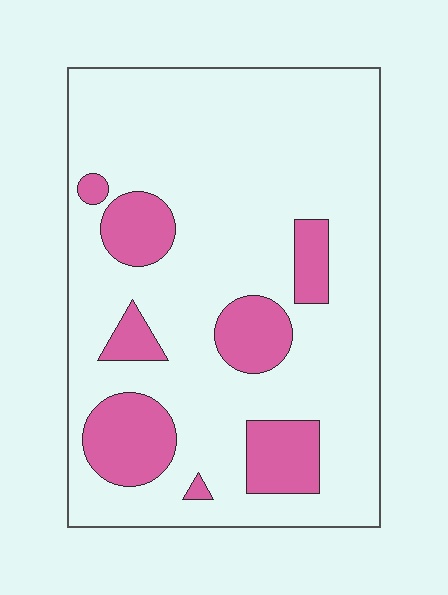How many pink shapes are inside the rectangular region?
8.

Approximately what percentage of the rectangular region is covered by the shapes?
Approximately 20%.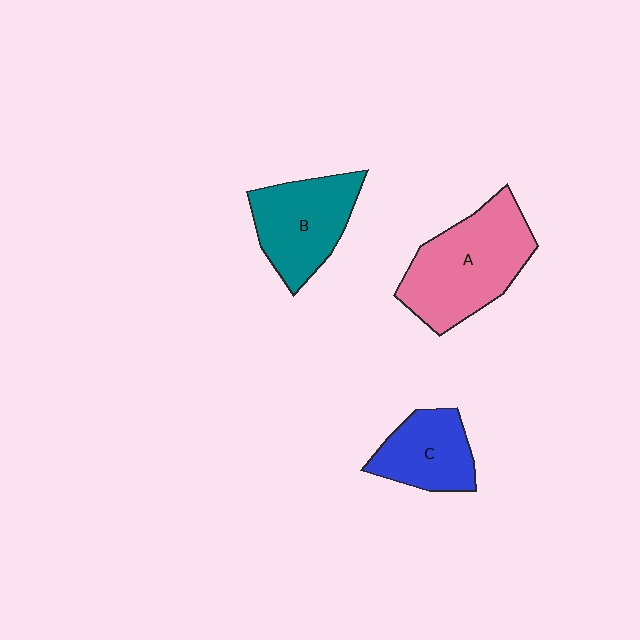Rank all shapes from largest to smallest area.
From largest to smallest: A (pink), B (teal), C (blue).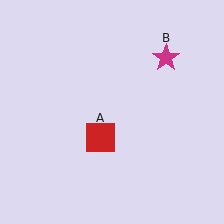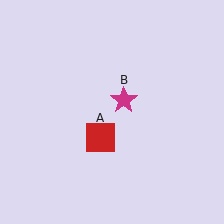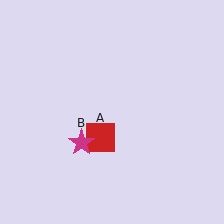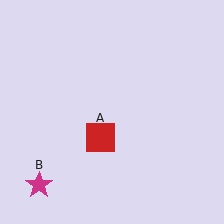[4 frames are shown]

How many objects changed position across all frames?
1 object changed position: magenta star (object B).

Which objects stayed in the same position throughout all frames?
Red square (object A) remained stationary.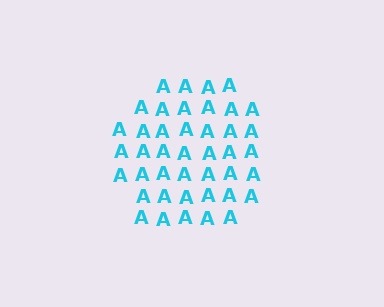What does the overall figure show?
The overall figure shows a circle.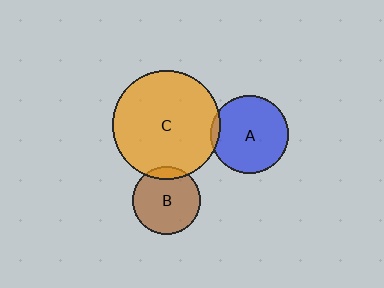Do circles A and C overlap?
Yes.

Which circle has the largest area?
Circle C (orange).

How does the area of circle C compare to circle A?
Approximately 1.9 times.